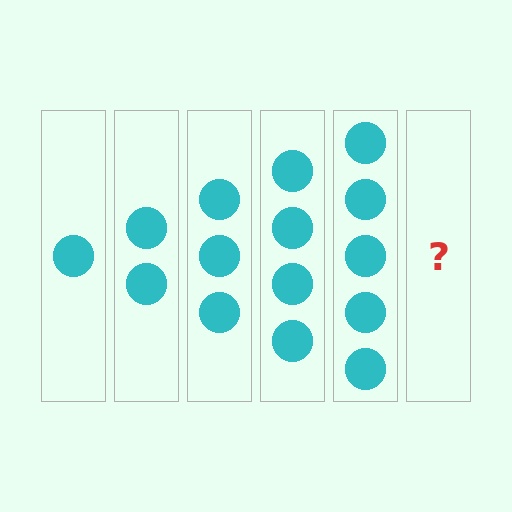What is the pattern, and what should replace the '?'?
The pattern is that each step adds one more circle. The '?' should be 6 circles.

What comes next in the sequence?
The next element should be 6 circles.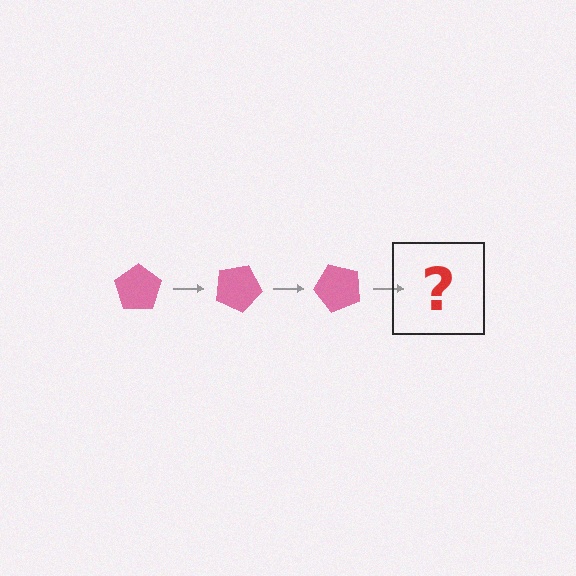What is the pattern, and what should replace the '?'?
The pattern is that the pentagon rotates 25 degrees each step. The '?' should be a pink pentagon rotated 75 degrees.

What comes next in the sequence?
The next element should be a pink pentagon rotated 75 degrees.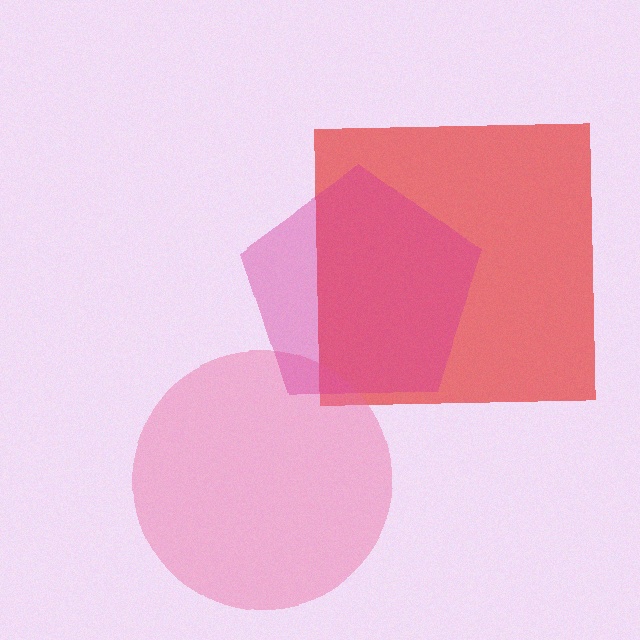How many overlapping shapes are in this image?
There are 3 overlapping shapes in the image.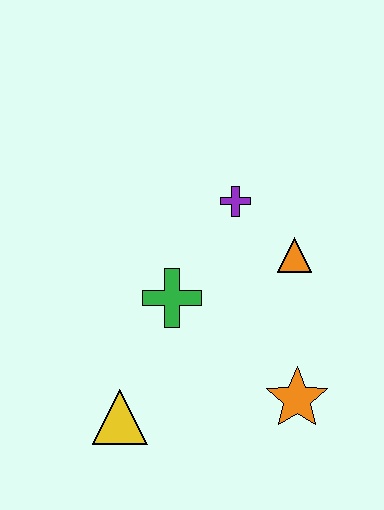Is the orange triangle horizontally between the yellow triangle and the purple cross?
No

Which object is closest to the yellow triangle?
The green cross is closest to the yellow triangle.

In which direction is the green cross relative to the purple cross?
The green cross is below the purple cross.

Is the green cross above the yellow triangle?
Yes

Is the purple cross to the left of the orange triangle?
Yes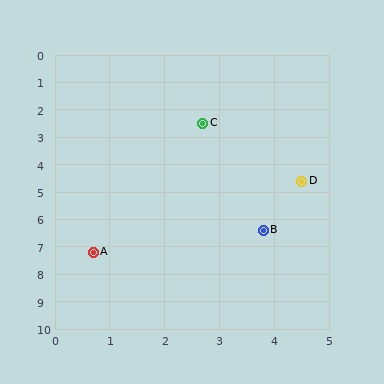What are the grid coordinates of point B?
Point B is at approximately (3.8, 6.4).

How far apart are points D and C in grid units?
Points D and C are about 2.8 grid units apart.